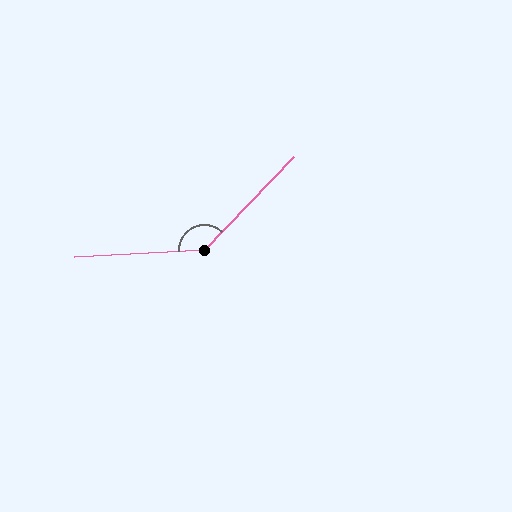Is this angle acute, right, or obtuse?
It is obtuse.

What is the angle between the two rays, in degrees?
Approximately 137 degrees.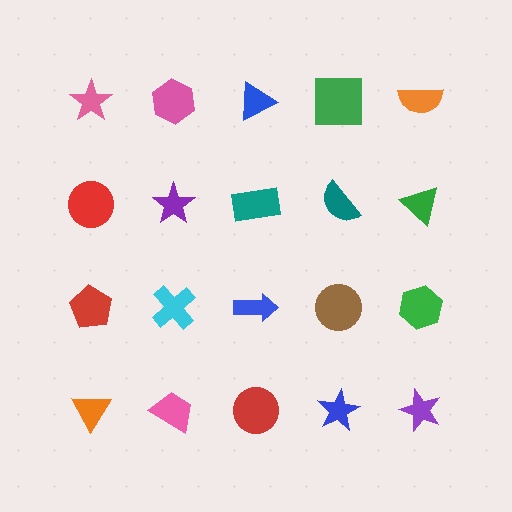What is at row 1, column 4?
A green square.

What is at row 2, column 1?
A red circle.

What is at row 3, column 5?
A green hexagon.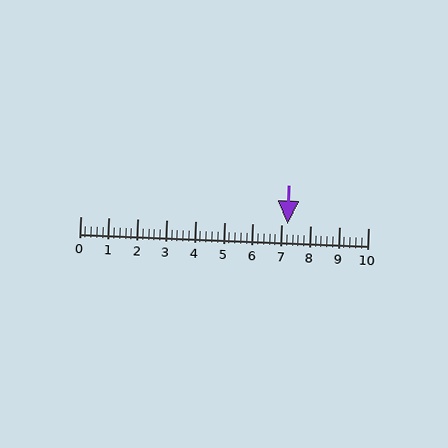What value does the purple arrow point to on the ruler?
The purple arrow points to approximately 7.2.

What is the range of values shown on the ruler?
The ruler shows values from 0 to 10.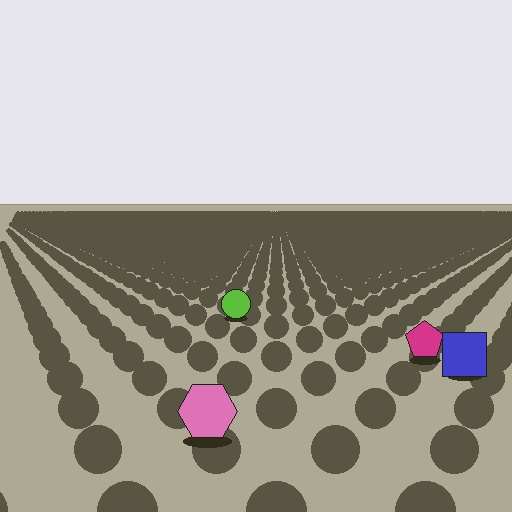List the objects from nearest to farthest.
From nearest to farthest: the pink hexagon, the blue square, the magenta pentagon, the lime circle.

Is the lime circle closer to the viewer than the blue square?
No. The blue square is closer — you can tell from the texture gradient: the ground texture is coarser near it.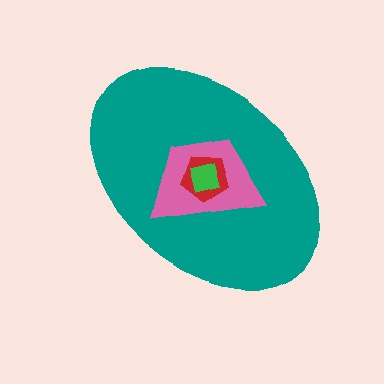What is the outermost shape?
The teal ellipse.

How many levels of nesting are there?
4.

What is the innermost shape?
The green square.